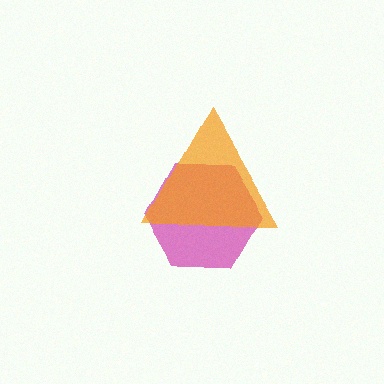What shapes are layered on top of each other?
The layered shapes are: a magenta hexagon, an orange triangle.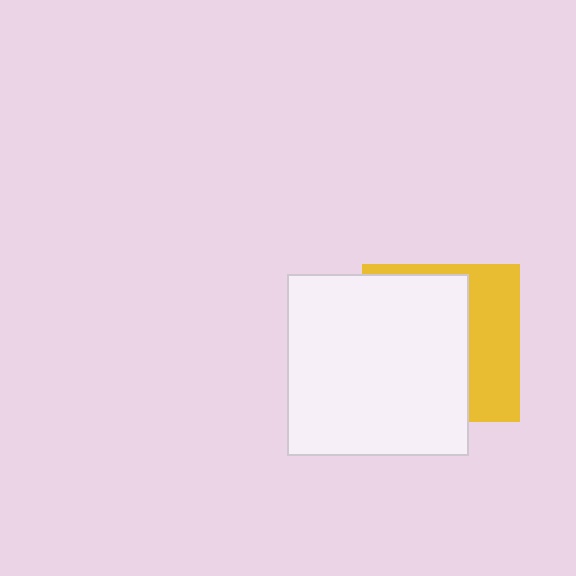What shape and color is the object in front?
The object in front is a white square.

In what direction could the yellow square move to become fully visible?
The yellow square could move right. That would shift it out from behind the white square entirely.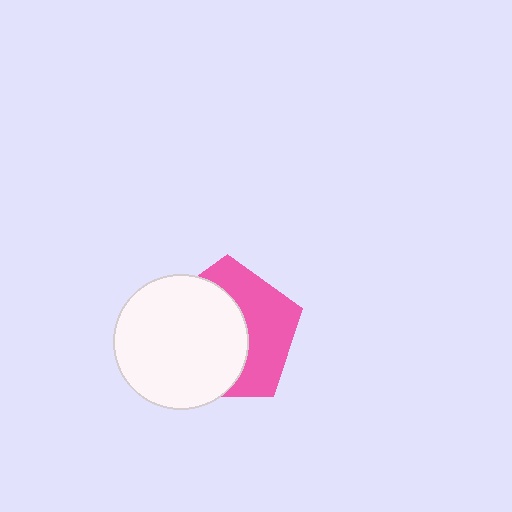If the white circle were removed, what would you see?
You would see the complete pink pentagon.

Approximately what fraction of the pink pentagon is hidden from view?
Roughly 56% of the pink pentagon is hidden behind the white circle.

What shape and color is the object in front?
The object in front is a white circle.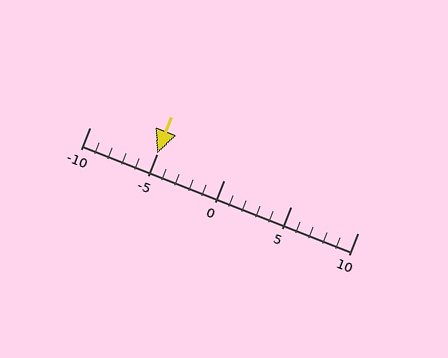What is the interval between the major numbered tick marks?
The major tick marks are spaced 5 units apart.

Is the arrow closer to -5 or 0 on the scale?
The arrow is closer to -5.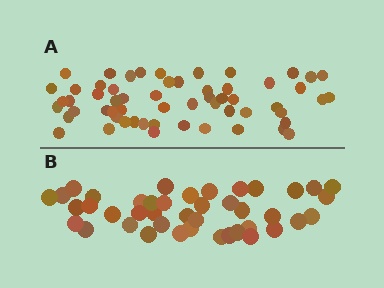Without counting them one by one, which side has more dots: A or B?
Region A (the top region) has more dots.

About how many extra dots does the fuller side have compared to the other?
Region A has approximately 15 more dots than region B.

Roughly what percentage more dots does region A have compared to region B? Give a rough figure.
About 40% more.